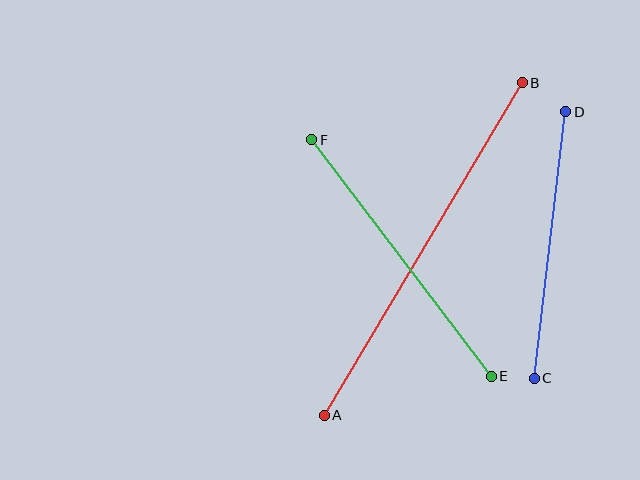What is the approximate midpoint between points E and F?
The midpoint is at approximately (402, 258) pixels.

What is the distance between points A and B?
The distance is approximately 387 pixels.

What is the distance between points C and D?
The distance is approximately 268 pixels.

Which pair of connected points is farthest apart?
Points A and B are farthest apart.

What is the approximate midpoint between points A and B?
The midpoint is at approximately (423, 249) pixels.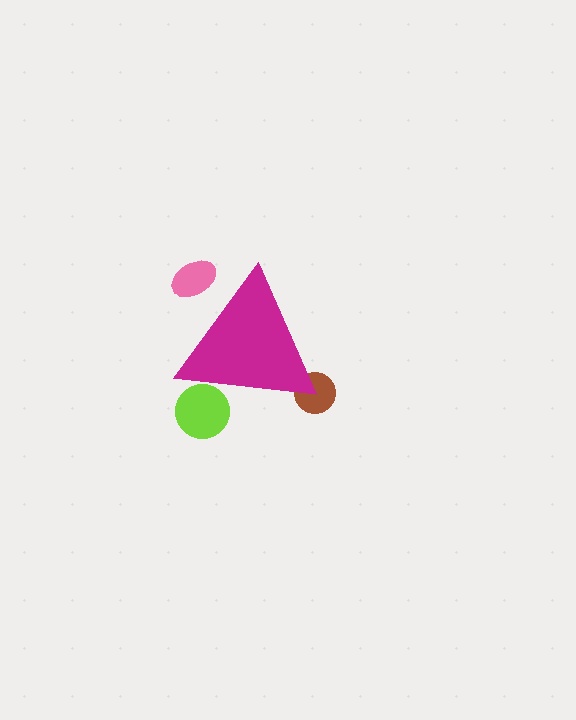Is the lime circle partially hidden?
Yes, the lime circle is partially hidden behind the magenta triangle.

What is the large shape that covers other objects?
A magenta triangle.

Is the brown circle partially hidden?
Yes, the brown circle is partially hidden behind the magenta triangle.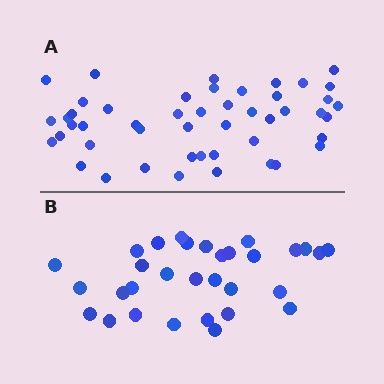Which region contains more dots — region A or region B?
Region A (the top region) has more dots.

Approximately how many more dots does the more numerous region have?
Region A has approximately 15 more dots than region B.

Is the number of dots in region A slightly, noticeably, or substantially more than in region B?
Region A has substantially more. The ratio is roughly 1.5 to 1.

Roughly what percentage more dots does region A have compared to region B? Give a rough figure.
About 55% more.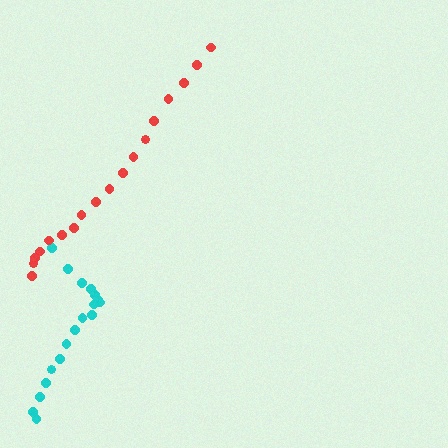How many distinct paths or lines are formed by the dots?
There are 2 distinct paths.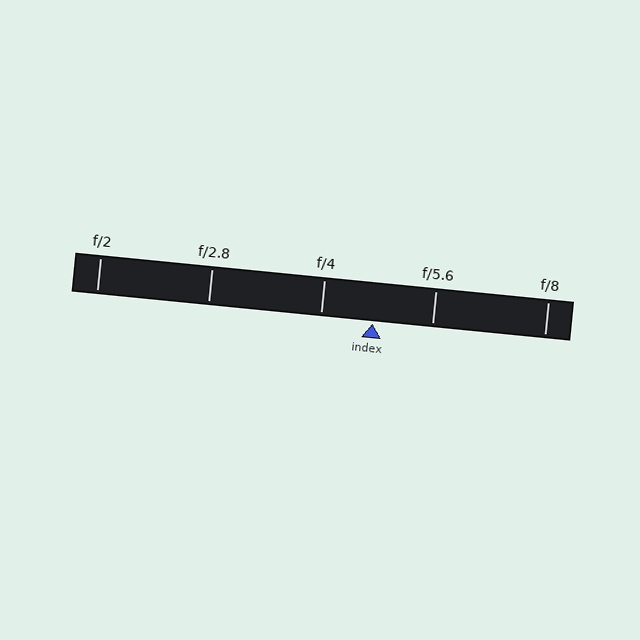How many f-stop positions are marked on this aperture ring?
There are 5 f-stop positions marked.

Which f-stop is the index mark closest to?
The index mark is closest to f/4.